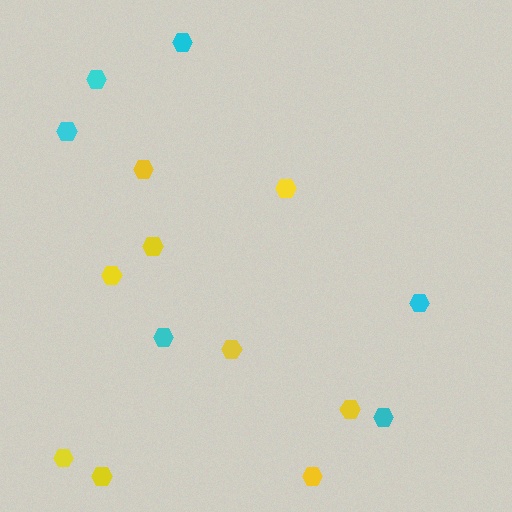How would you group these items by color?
There are 2 groups: one group of cyan hexagons (6) and one group of yellow hexagons (9).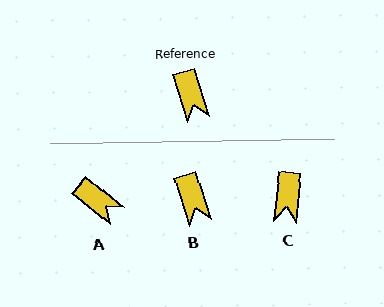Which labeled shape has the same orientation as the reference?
B.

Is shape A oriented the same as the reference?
No, it is off by about 33 degrees.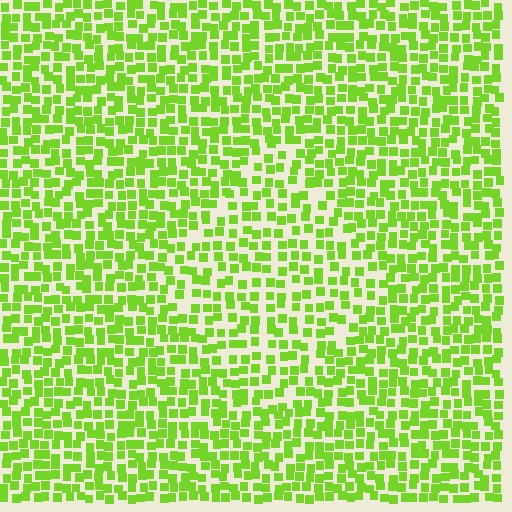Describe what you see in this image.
The image contains small lime elements arranged at two different densities. A diamond-shaped region is visible where the elements are less densely packed than the surrounding area.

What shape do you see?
I see a diamond.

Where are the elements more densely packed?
The elements are more densely packed outside the diamond boundary.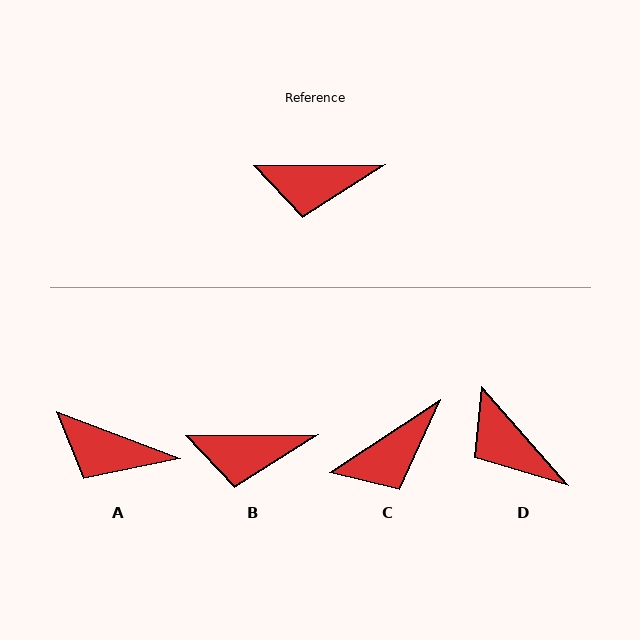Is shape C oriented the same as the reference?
No, it is off by about 33 degrees.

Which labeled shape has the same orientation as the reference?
B.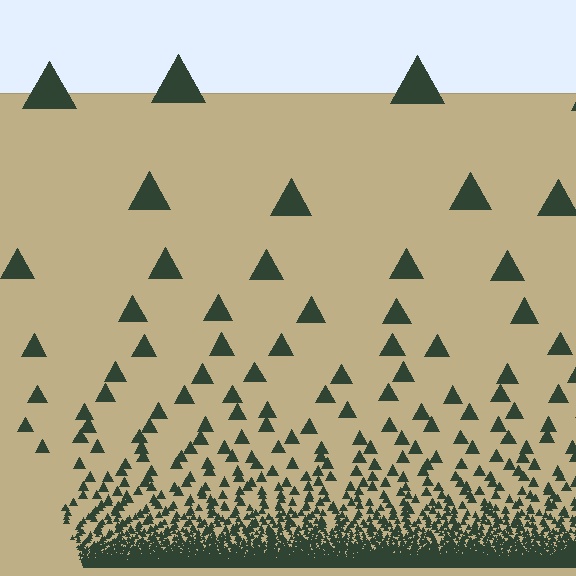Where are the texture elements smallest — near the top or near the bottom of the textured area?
Near the bottom.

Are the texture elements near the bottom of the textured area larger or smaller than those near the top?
Smaller. The gradient is inverted — elements near the bottom are smaller and denser.